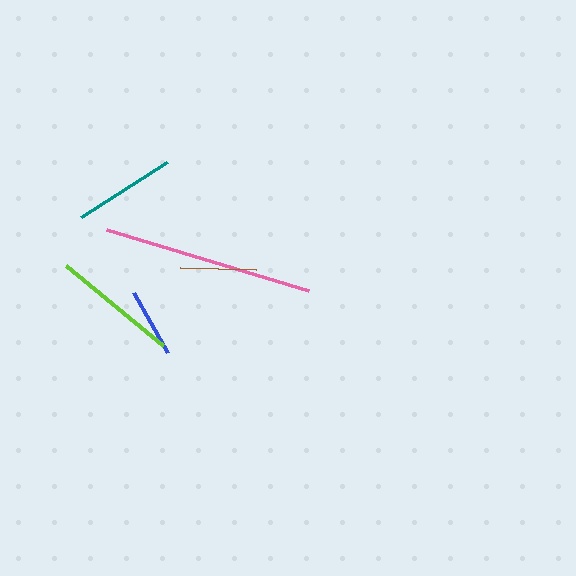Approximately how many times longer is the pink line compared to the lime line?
The pink line is approximately 1.7 times the length of the lime line.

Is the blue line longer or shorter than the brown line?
The brown line is longer than the blue line.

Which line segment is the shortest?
The blue line is the shortest at approximately 69 pixels.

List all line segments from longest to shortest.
From longest to shortest: pink, lime, teal, brown, blue.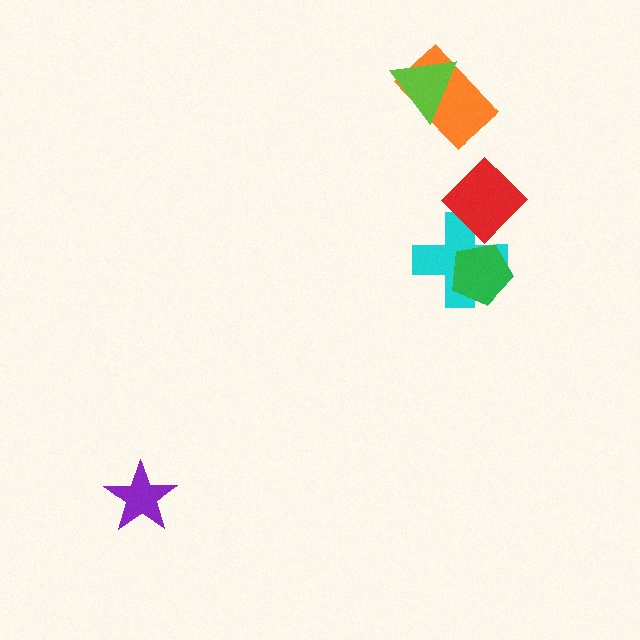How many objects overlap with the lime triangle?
1 object overlaps with the lime triangle.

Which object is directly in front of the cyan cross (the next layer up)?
The red diamond is directly in front of the cyan cross.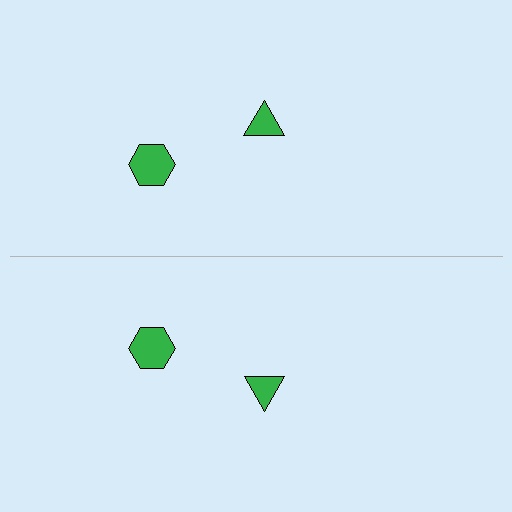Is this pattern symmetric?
Yes, this pattern has bilateral (reflection) symmetry.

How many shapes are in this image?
There are 4 shapes in this image.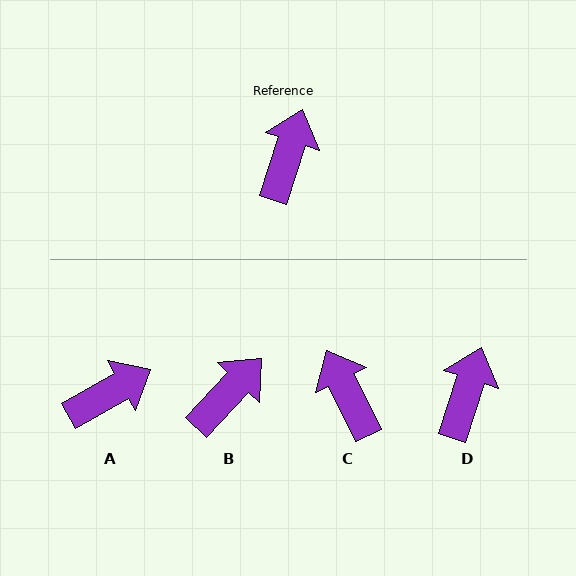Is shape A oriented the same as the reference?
No, it is off by about 43 degrees.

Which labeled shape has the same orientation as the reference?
D.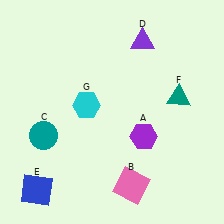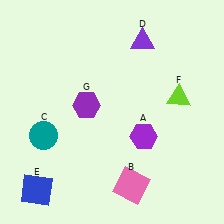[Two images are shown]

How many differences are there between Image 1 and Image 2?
There are 2 differences between the two images.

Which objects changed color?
F changed from teal to lime. G changed from cyan to purple.